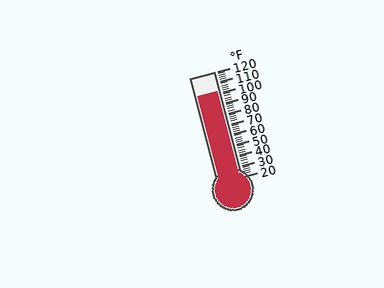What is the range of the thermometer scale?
The thermometer scale ranges from 20°F to 120°F.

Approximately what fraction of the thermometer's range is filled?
The thermometer is filled to approximately 80% of its range.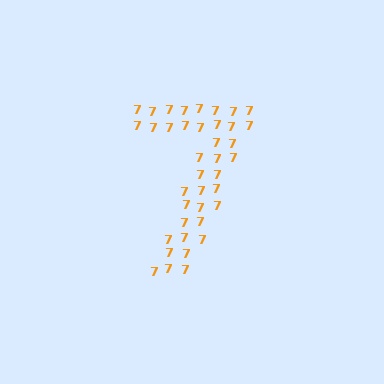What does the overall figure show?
The overall figure shows the digit 7.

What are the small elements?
The small elements are digit 7's.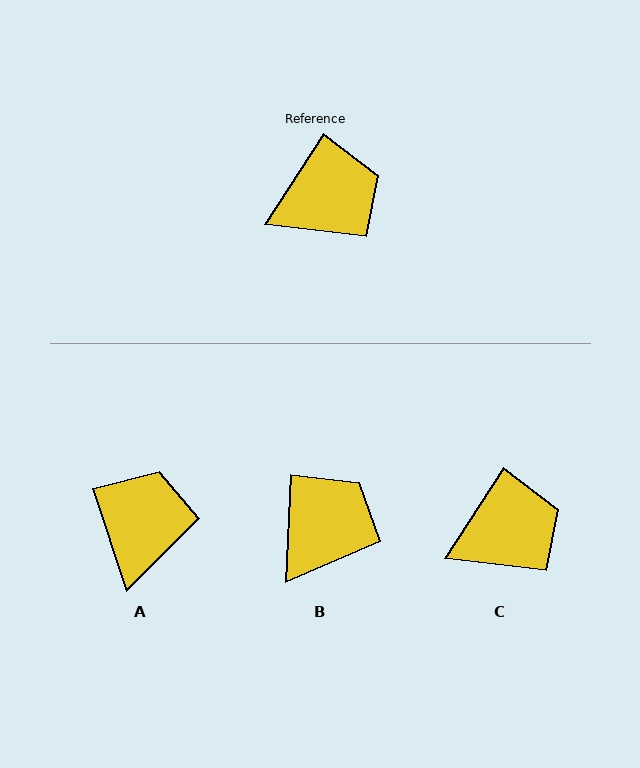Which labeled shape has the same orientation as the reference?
C.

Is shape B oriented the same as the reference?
No, it is off by about 30 degrees.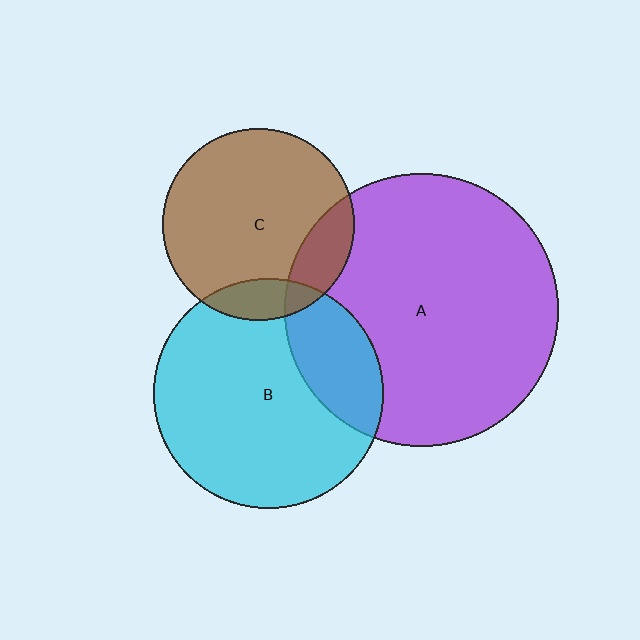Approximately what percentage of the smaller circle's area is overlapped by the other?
Approximately 15%.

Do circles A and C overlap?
Yes.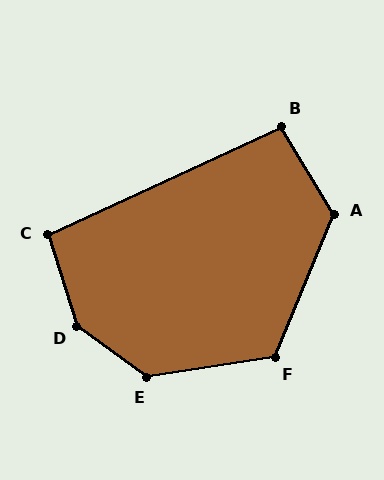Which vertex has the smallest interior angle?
B, at approximately 96 degrees.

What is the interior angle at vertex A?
Approximately 127 degrees (obtuse).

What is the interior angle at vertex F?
Approximately 121 degrees (obtuse).